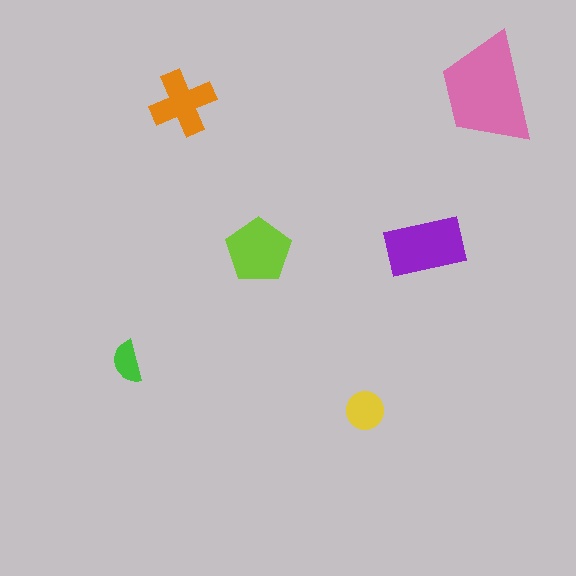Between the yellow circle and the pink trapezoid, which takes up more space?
The pink trapezoid.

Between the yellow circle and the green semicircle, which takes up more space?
The yellow circle.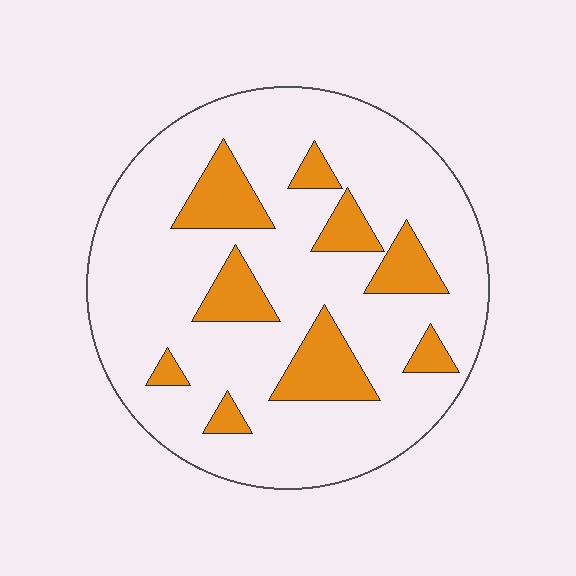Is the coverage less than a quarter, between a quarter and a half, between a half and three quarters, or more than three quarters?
Less than a quarter.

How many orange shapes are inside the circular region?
9.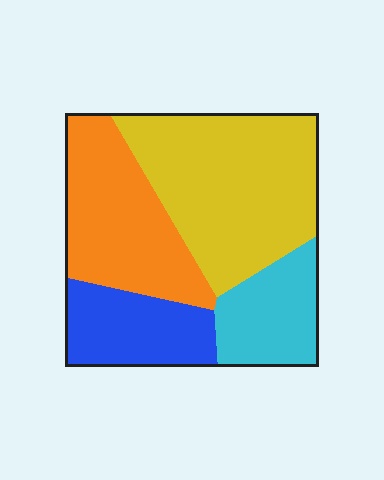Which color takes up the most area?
Yellow, at roughly 40%.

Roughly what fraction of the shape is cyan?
Cyan takes up about one sixth (1/6) of the shape.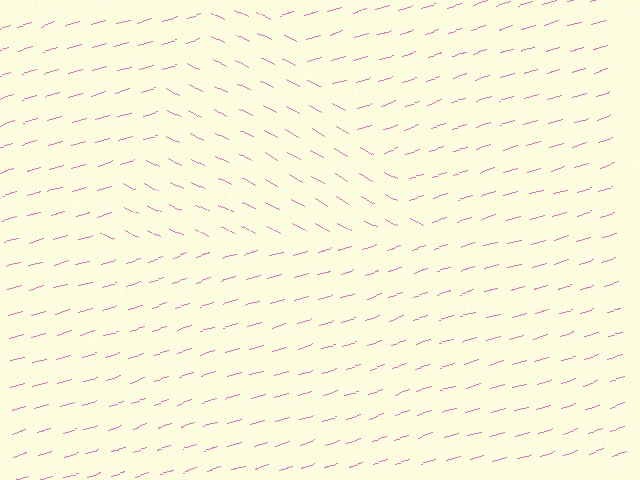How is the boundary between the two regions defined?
The boundary is defined purely by a change in line orientation (approximately 45 degrees difference). All lines are the same color and thickness.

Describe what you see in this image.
The image is filled with small pink line segments. A triangle region in the image has lines oriented differently from the surrounding lines, creating a visible texture boundary.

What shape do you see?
I see a triangle.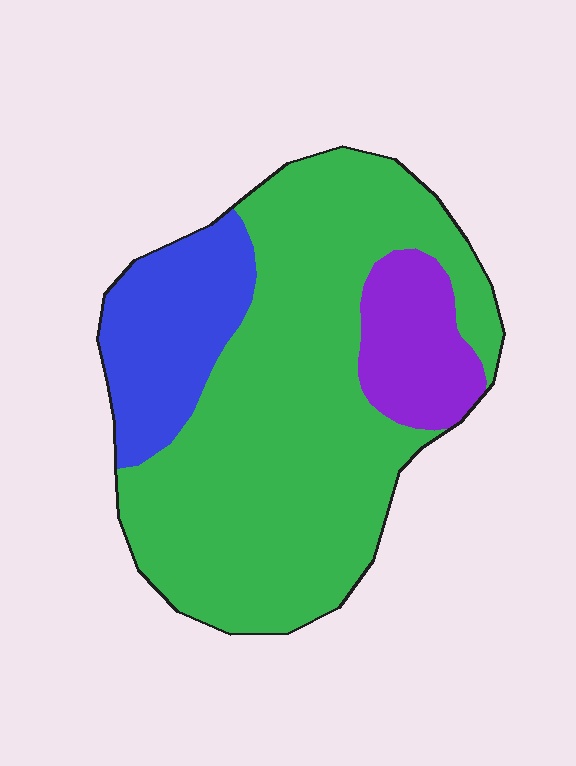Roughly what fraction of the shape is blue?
Blue covers roughly 20% of the shape.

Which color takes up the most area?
Green, at roughly 70%.